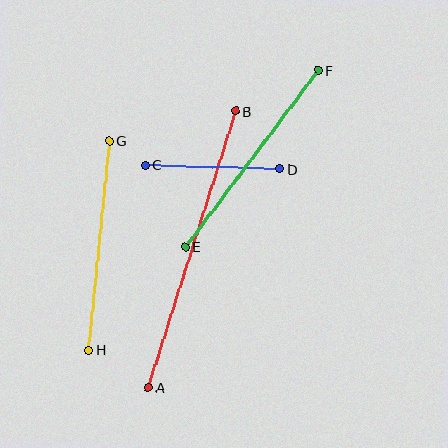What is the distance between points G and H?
The distance is approximately 210 pixels.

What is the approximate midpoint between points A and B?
The midpoint is at approximately (192, 249) pixels.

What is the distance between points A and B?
The distance is approximately 290 pixels.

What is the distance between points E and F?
The distance is approximately 221 pixels.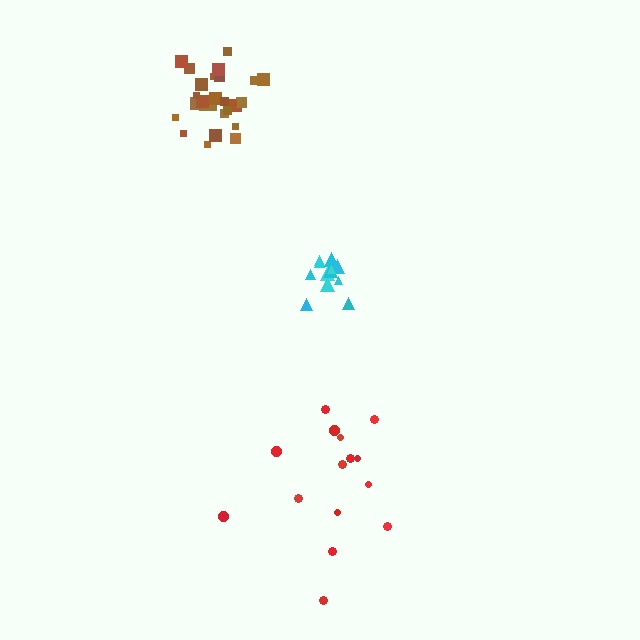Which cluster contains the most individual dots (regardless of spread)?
Brown (28).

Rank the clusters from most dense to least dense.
brown, cyan, red.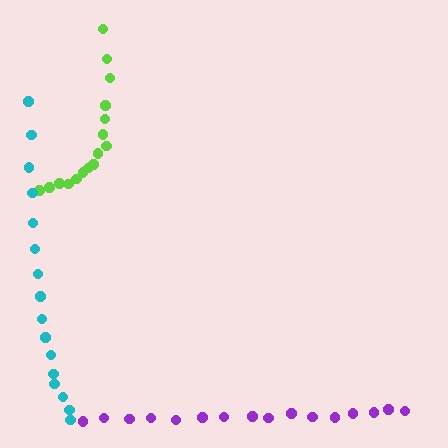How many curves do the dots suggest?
There are 3 distinct paths.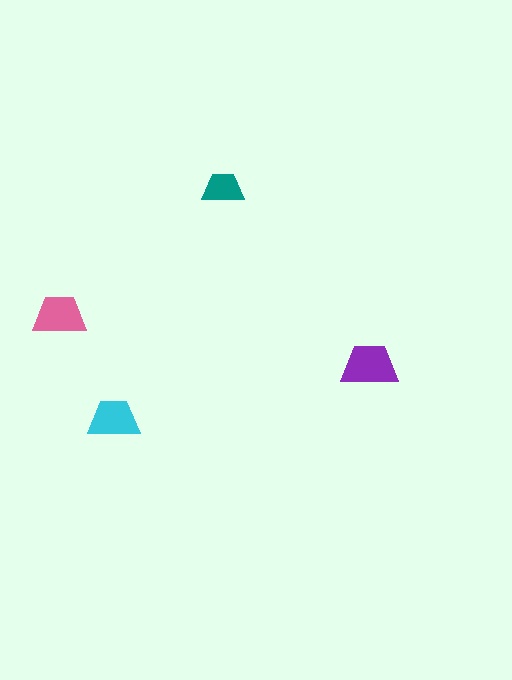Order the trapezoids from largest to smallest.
the purple one, the pink one, the cyan one, the teal one.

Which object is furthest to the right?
The purple trapezoid is rightmost.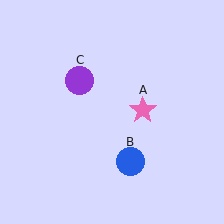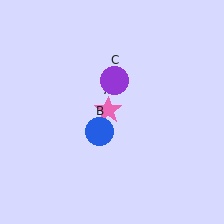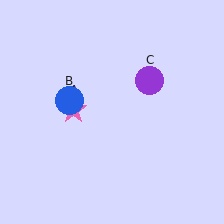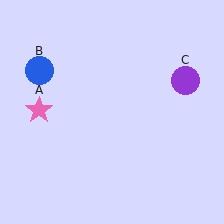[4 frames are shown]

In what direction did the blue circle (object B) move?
The blue circle (object B) moved up and to the left.